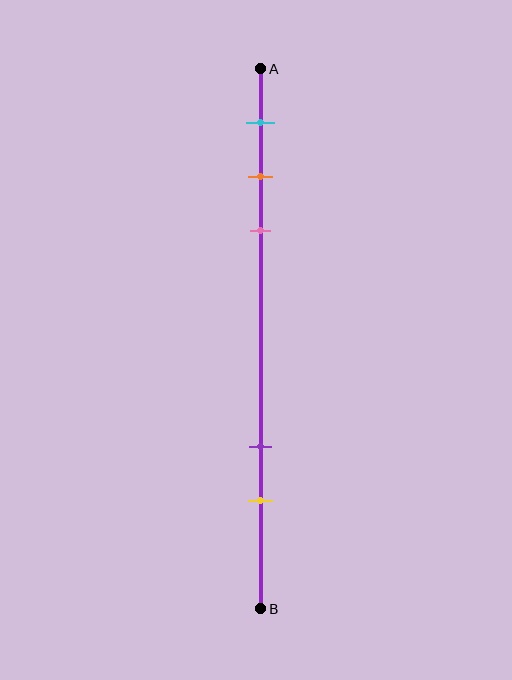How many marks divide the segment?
There are 5 marks dividing the segment.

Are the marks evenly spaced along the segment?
No, the marks are not evenly spaced.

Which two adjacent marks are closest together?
The orange and pink marks are the closest adjacent pair.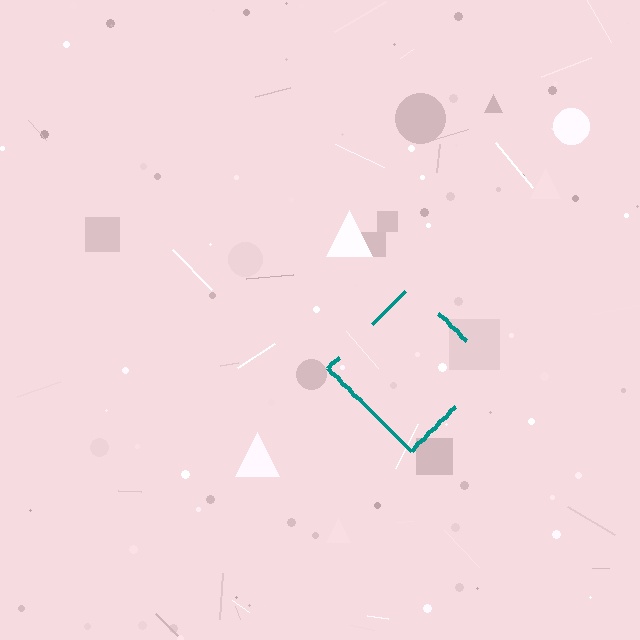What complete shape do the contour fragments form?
The contour fragments form a diamond.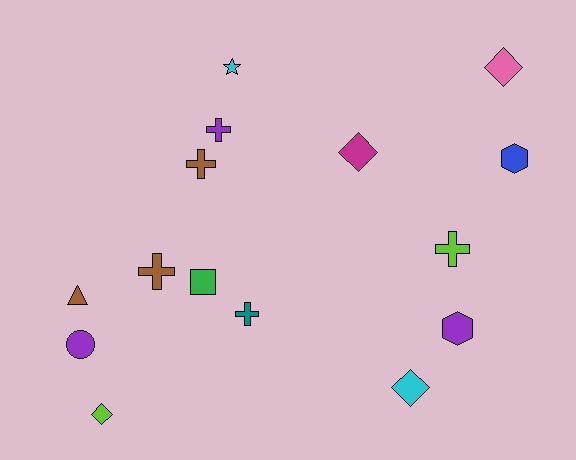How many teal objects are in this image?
There is 1 teal object.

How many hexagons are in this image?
There are 2 hexagons.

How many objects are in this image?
There are 15 objects.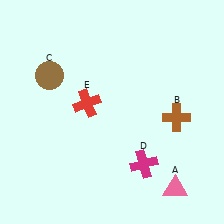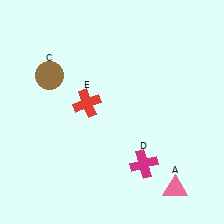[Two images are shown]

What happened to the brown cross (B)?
The brown cross (B) was removed in Image 2. It was in the bottom-right area of Image 1.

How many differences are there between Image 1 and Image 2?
There is 1 difference between the two images.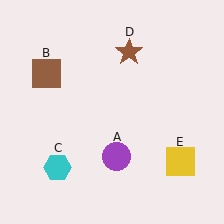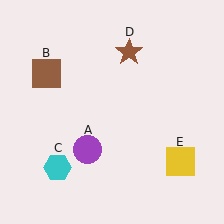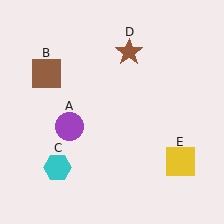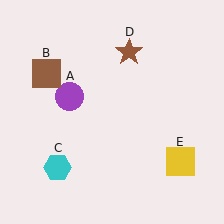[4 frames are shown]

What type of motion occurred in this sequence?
The purple circle (object A) rotated clockwise around the center of the scene.